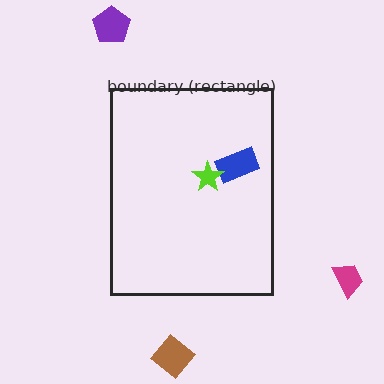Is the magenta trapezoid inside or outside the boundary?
Outside.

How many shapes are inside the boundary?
2 inside, 3 outside.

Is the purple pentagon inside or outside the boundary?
Outside.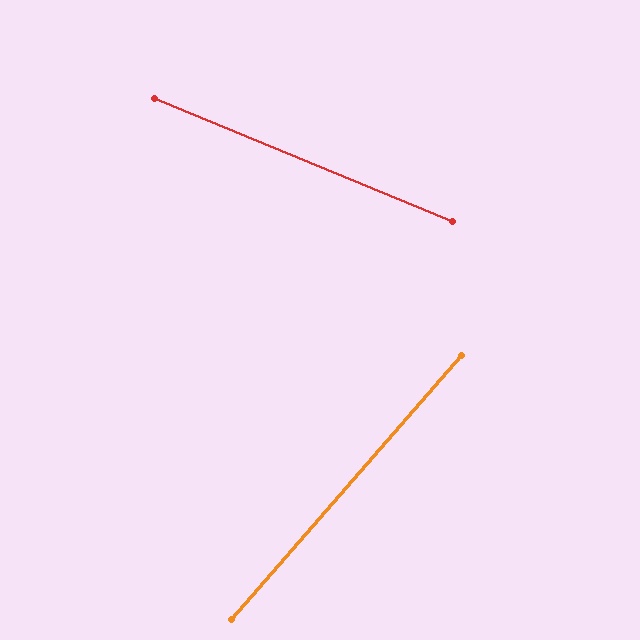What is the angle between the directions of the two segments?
Approximately 71 degrees.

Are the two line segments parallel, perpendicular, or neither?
Neither parallel nor perpendicular — they differ by about 71°.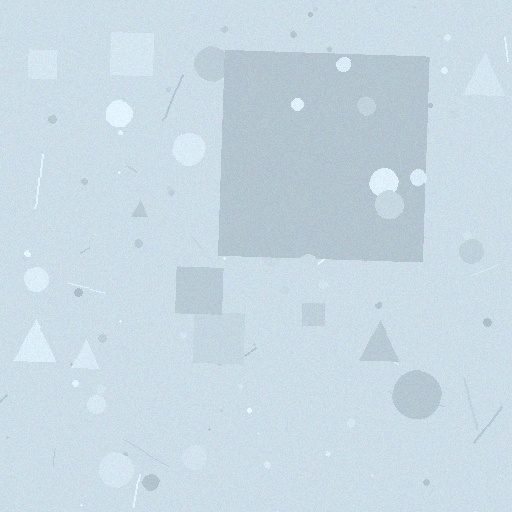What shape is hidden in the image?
A square is hidden in the image.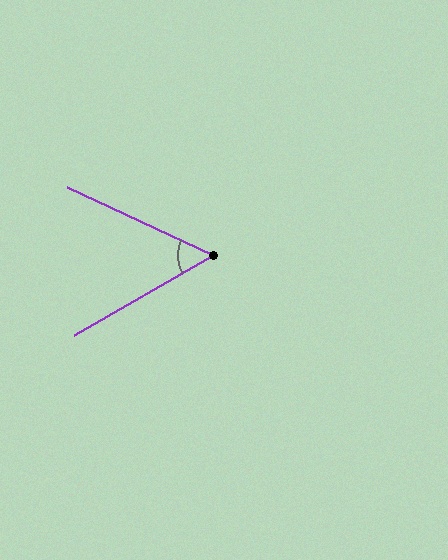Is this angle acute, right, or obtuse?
It is acute.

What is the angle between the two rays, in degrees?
Approximately 55 degrees.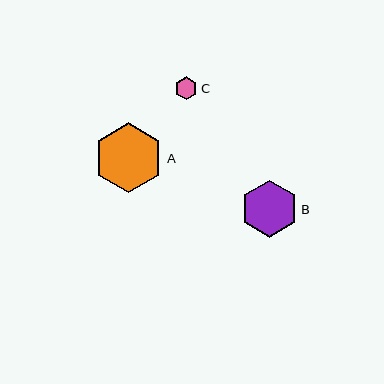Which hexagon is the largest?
Hexagon A is the largest with a size of approximately 70 pixels.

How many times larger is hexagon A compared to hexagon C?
Hexagon A is approximately 3.1 times the size of hexagon C.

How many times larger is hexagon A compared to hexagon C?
Hexagon A is approximately 3.1 times the size of hexagon C.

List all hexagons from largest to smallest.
From largest to smallest: A, B, C.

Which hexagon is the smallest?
Hexagon C is the smallest with a size of approximately 23 pixels.